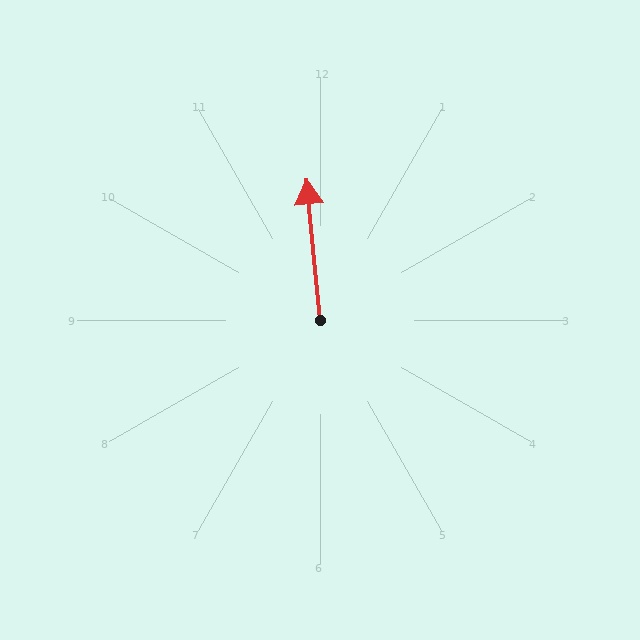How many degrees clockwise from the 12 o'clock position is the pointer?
Approximately 355 degrees.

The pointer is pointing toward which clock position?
Roughly 12 o'clock.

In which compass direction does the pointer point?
North.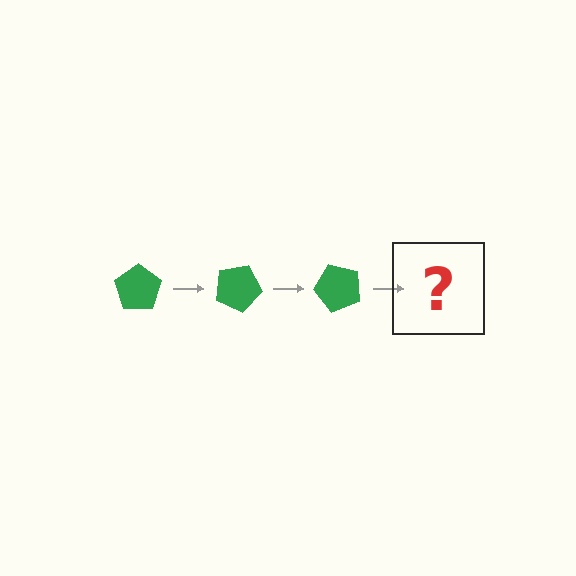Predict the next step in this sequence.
The next step is a green pentagon rotated 75 degrees.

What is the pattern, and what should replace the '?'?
The pattern is that the pentagon rotates 25 degrees each step. The '?' should be a green pentagon rotated 75 degrees.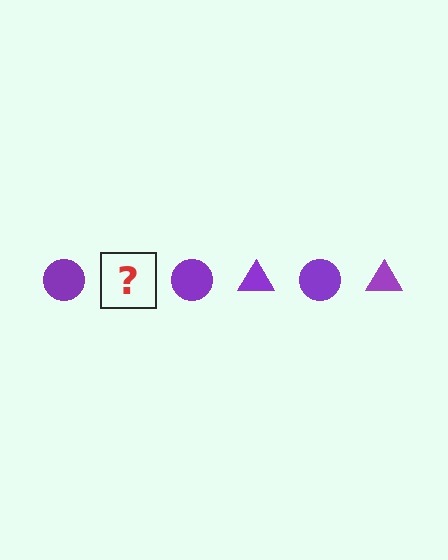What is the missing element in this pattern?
The missing element is a purple triangle.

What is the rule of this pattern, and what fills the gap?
The rule is that the pattern cycles through circle, triangle shapes in purple. The gap should be filled with a purple triangle.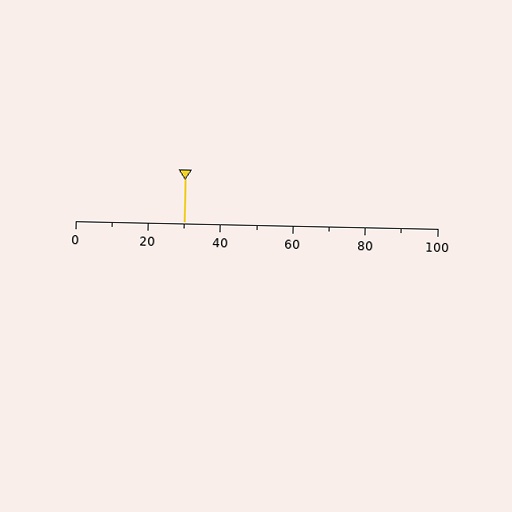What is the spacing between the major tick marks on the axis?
The major ticks are spaced 20 apart.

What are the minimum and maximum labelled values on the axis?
The axis runs from 0 to 100.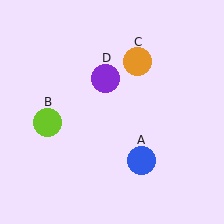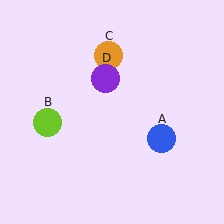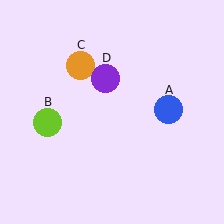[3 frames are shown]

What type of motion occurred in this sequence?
The blue circle (object A), orange circle (object C) rotated counterclockwise around the center of the scene.